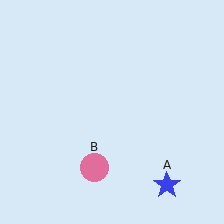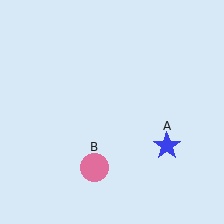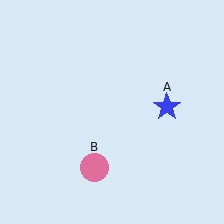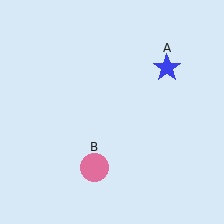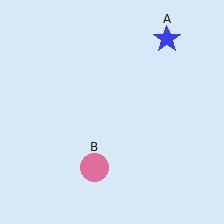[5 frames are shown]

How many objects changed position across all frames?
1 object changed position: blue star (object A).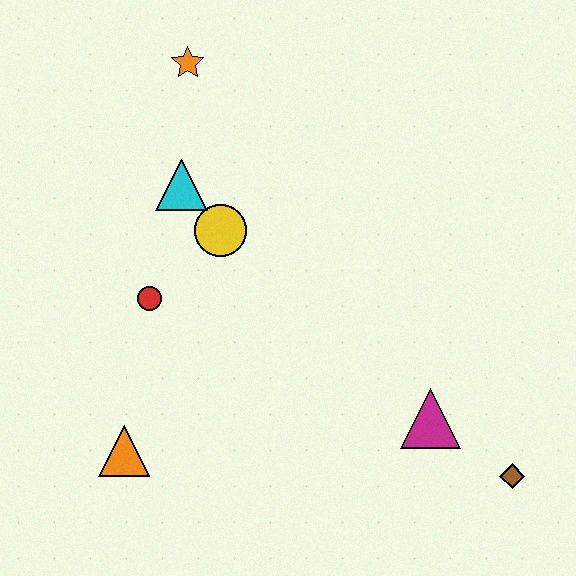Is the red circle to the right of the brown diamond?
No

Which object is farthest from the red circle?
The brown diamond is farthest from the red circle.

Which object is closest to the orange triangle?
The red circle is closest to the orange triangle.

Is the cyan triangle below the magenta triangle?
No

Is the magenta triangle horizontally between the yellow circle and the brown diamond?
Yes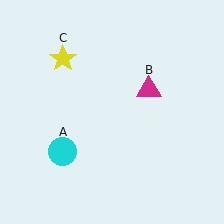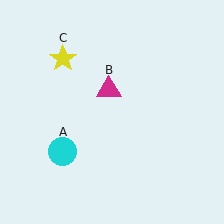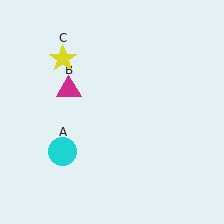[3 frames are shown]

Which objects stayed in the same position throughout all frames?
Cyan circle (object A) and yellow star (object C) remained stationary.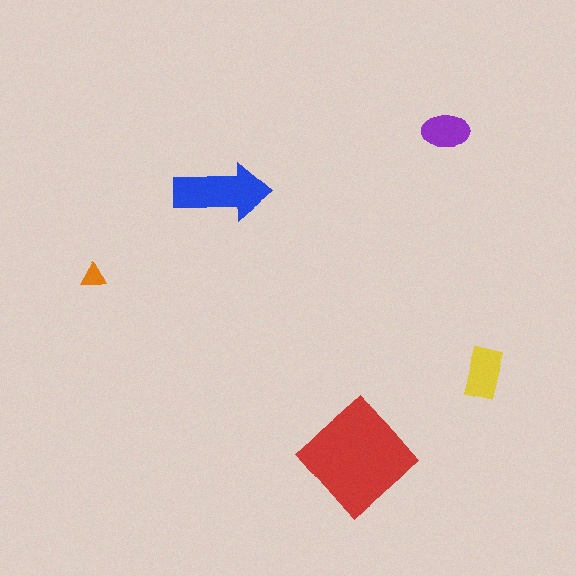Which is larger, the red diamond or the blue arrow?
The red diamond.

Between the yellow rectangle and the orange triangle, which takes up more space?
The yellow rectangle.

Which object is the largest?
The red diamond.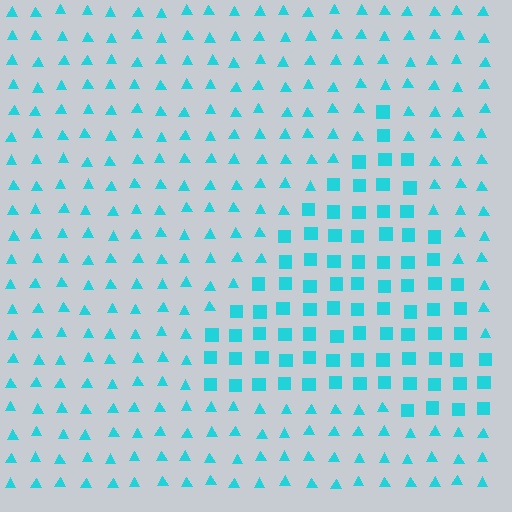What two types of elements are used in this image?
The image uses squares inside the triangle region and triangles outside it.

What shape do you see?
I see a triangle.